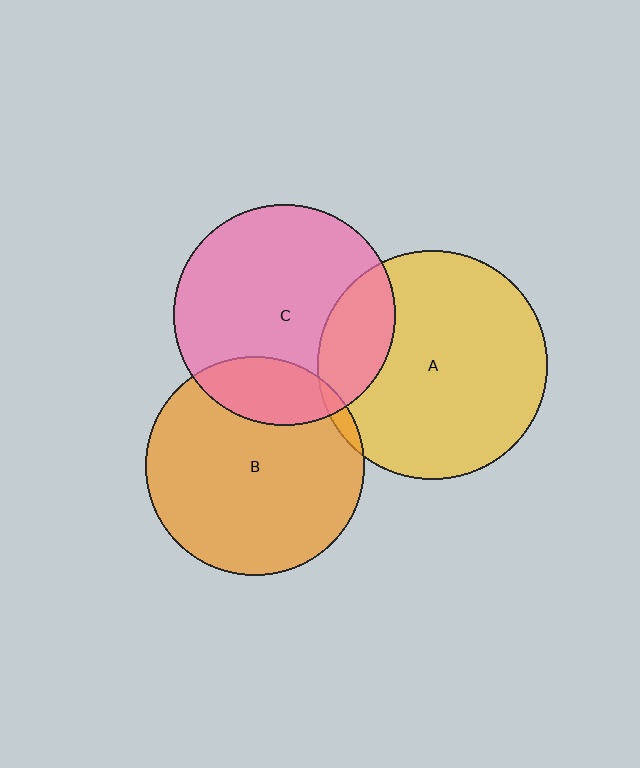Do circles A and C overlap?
Yes.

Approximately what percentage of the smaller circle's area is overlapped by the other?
Approximately 20%.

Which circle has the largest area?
Circle A (yellow).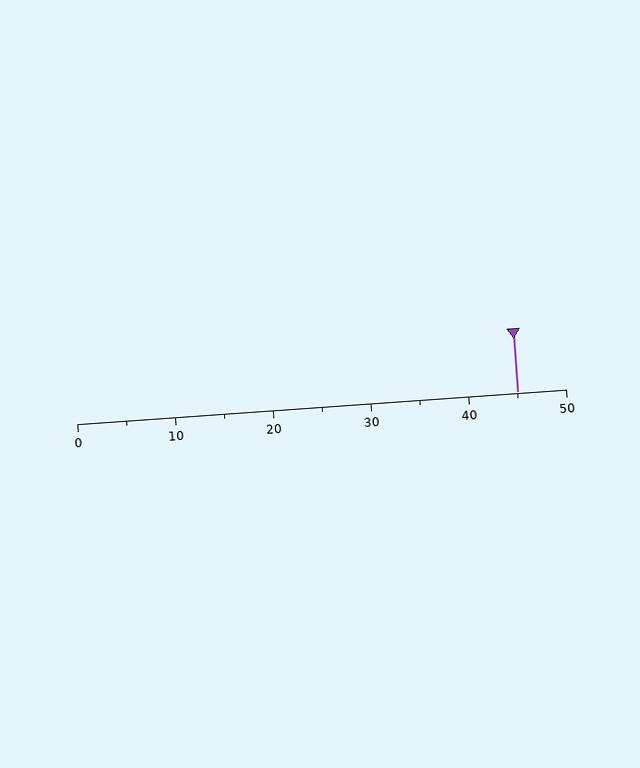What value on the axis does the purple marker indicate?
The marker indicates approximately 45.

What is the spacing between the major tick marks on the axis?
The major ticks are spaced 10 apart.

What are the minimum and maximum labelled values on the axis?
The axis runs from 0 to 50.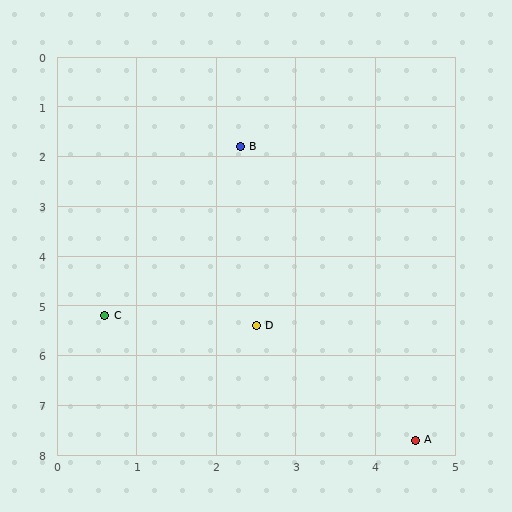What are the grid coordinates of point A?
Point A is at approximately (4.5, 7.7).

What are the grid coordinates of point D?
Point D is at approximately (2.5, 5.4).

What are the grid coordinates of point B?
Point B is at approximately (2.3, 1.8).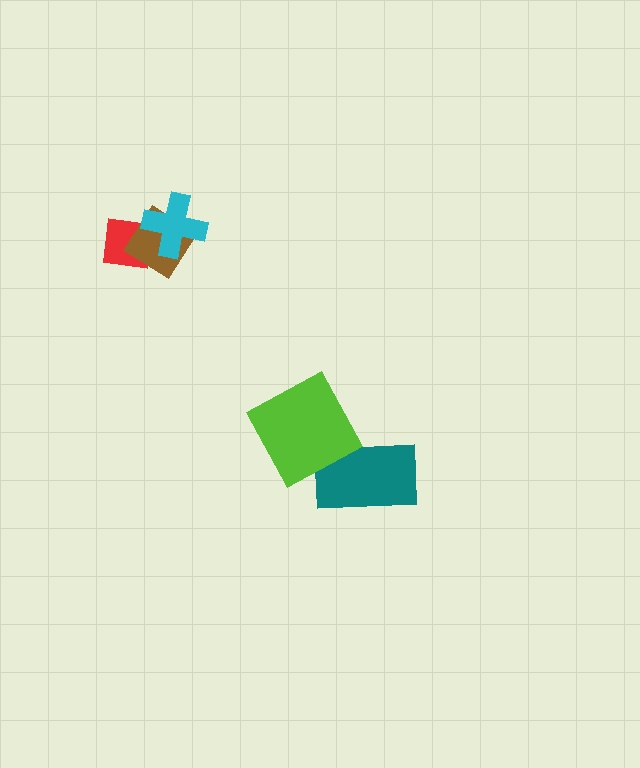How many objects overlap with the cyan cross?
2 objects overlap with the cyan cross.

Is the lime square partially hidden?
No, no other shape covers it.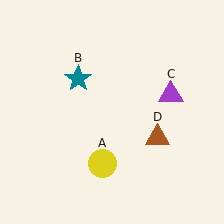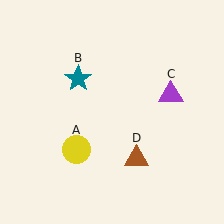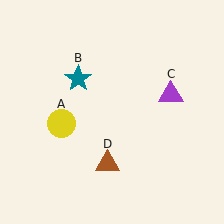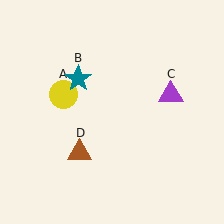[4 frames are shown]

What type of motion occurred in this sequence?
The yellow circle (object A), brown triangle (object D) rotated clockwise around the center of the scene.